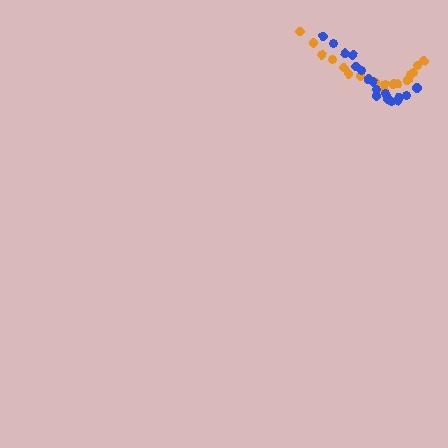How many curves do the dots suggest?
There are 2 distinct paths.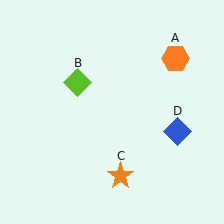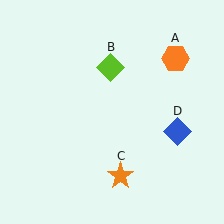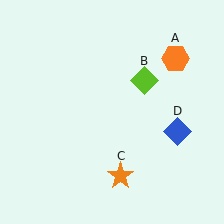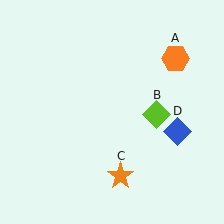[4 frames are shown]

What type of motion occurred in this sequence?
The lime diamond (object B) rotated clockwise around the center of the scene.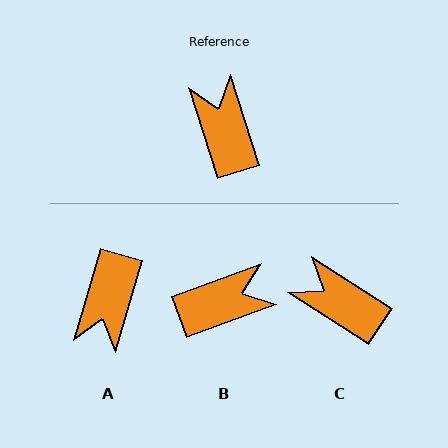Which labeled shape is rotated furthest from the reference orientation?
A, about 147 degrees away.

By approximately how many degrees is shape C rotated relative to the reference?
Approximately 40 degrees counter-clockwise.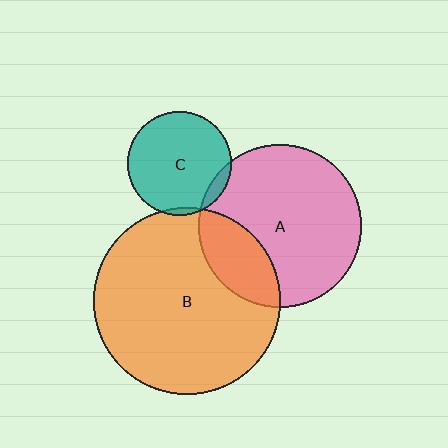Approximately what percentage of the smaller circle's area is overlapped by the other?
Approximately 5%.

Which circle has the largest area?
Circle B (orange).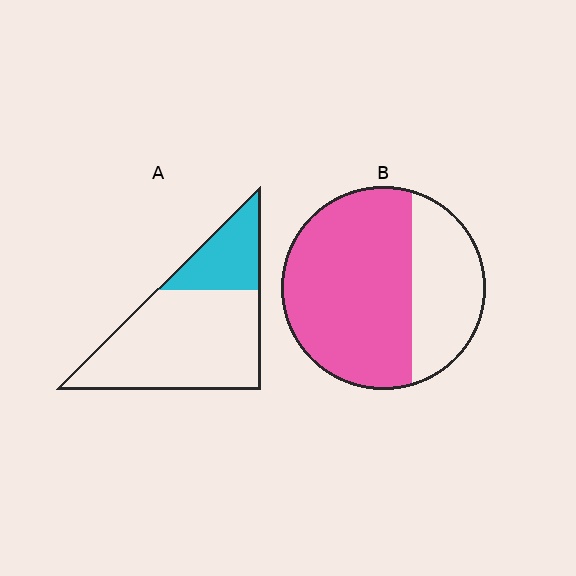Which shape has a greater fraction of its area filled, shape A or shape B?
Shape B.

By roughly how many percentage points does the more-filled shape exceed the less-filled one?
By roughly 40 percentage points (B over A).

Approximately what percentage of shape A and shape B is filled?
A is approximately 25% and B is approximately 65%.